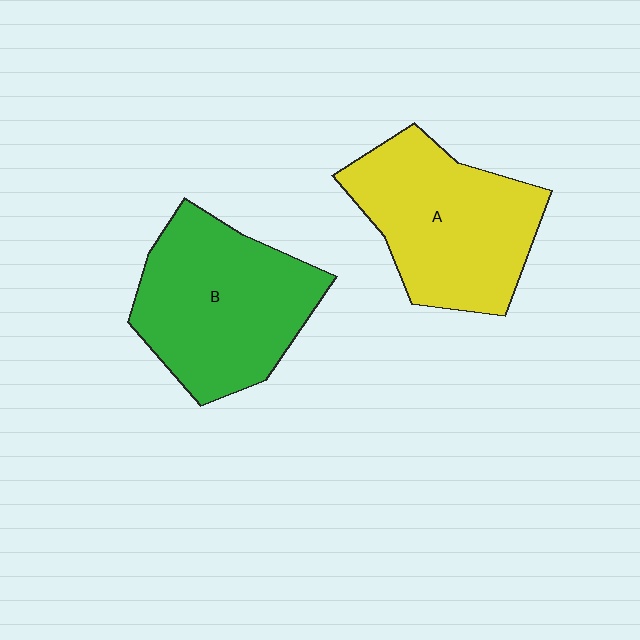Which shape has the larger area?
Shape B (green).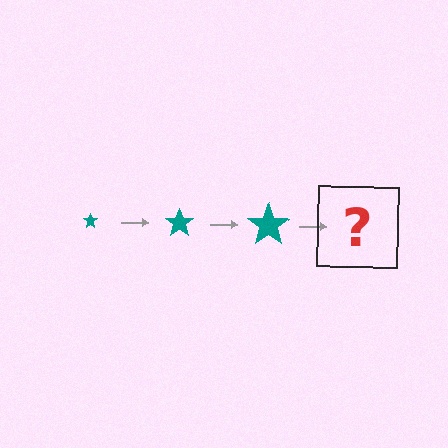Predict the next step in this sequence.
The next step is a teal star, larger than the previous one.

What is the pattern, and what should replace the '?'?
The pattern is that the star gets progressively larger each step. The '?' should be a teal star, larger than the previous one.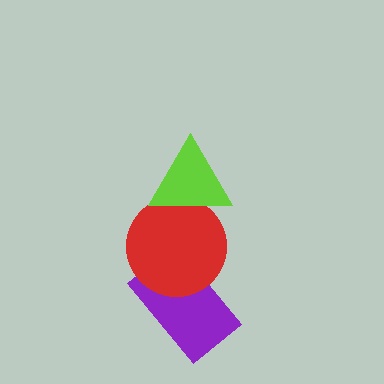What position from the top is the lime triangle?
The lime triangle is 1st from the top.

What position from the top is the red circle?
The red circle is 2nd from the top.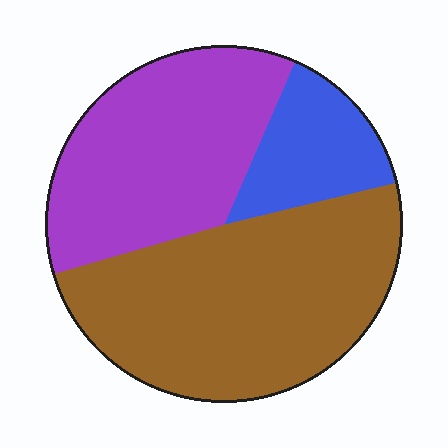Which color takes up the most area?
Brown, at roughly 50%.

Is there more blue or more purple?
Purple.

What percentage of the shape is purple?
Purple takes up about three eighths (3/8) of the shape.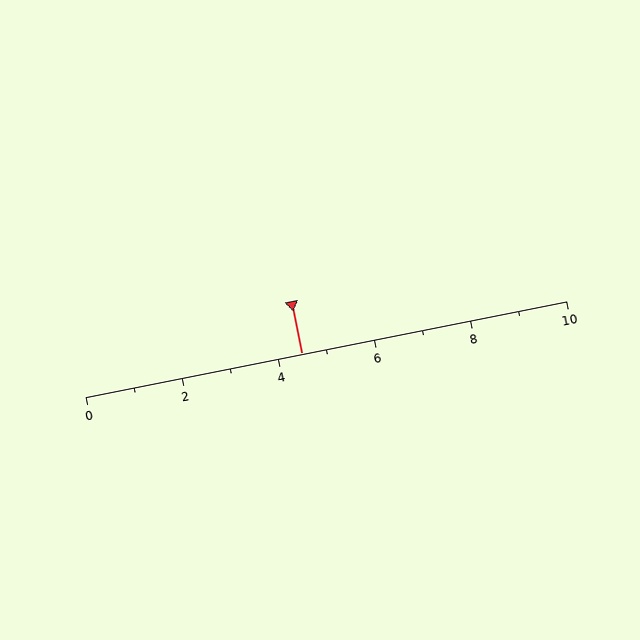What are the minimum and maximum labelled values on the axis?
The axis runs from 0 to 10.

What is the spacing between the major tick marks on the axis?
The major ticks are spaced 2 apart.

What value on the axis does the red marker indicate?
The marker indicates approximately 4.5.